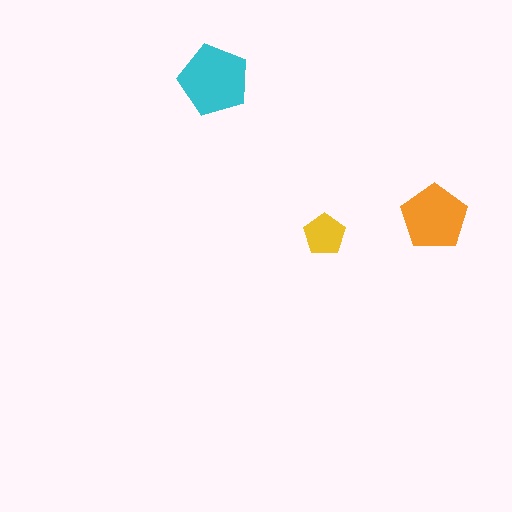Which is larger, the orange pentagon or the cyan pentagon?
The cyan one.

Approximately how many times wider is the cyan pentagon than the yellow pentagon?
About 1.5 times wider.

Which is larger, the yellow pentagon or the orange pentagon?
The orange one.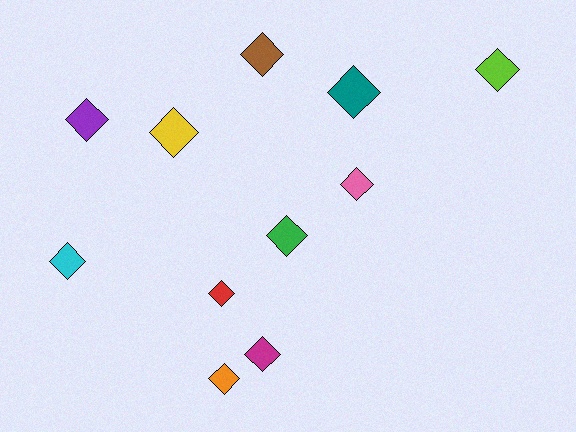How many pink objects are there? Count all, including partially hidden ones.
There is 1 pink object.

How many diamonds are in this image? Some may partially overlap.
There are 11 diamonds.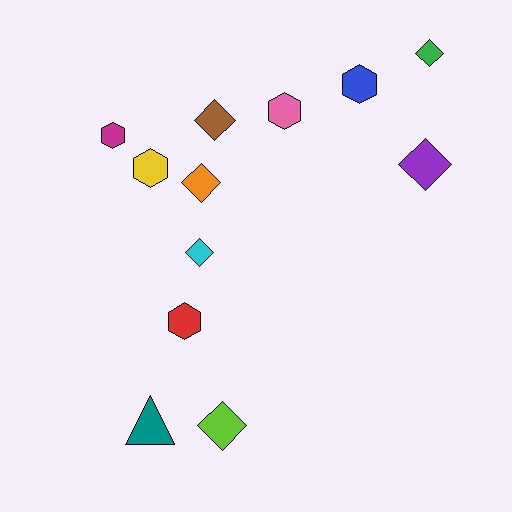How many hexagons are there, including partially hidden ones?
There are 5 hexagons.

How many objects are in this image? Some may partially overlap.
There are 12 objects.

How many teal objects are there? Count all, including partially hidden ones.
There is 1 teal object.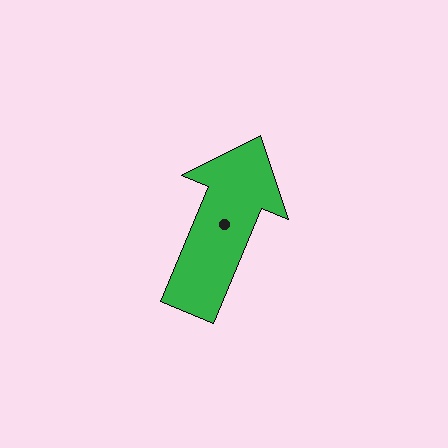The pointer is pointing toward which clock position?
Roughly 1 o'clock.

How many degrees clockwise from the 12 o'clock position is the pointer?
Approximately 23 degrees.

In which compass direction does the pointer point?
Northeast.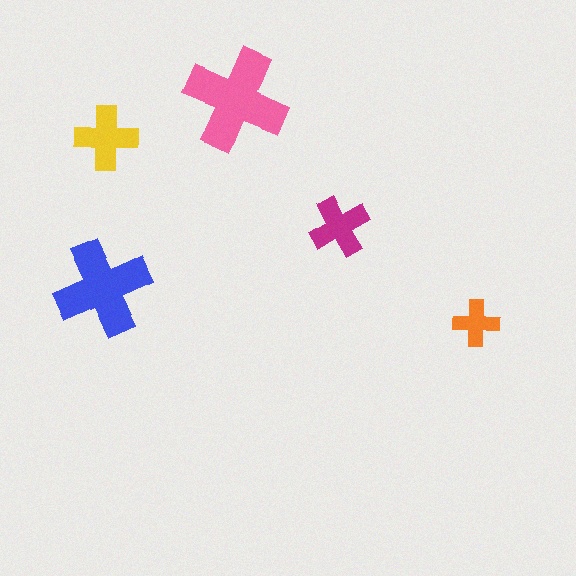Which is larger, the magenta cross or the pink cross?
The pink one.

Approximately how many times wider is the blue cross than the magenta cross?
About 1.5 times wider.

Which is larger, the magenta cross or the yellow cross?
The yellow one.